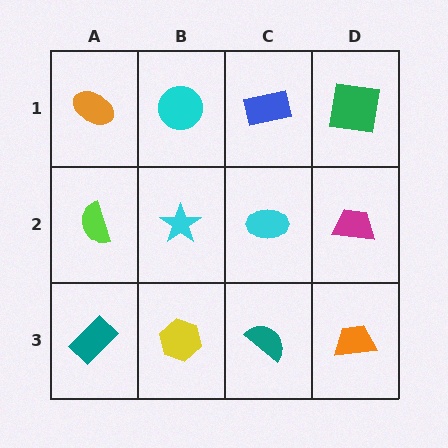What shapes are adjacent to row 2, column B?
A cyan circle (row 1, column B), a yellow hexagon (row 3, column B), a lime semicircle (row 2, column A), a cyan ellipse (row 2, column C).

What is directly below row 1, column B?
A cyan star.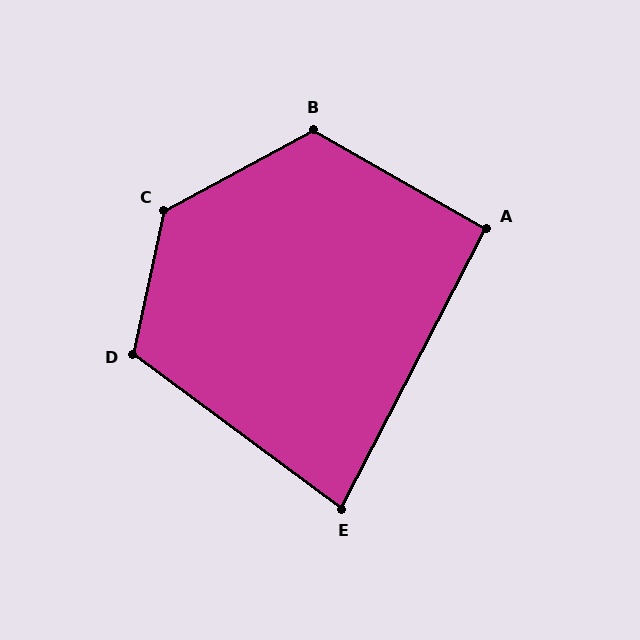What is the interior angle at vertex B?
Approximately 122 degrees (obtuse).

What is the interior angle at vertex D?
Approximately 114 degrees (obtuse).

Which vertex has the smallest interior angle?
E, at approximately 81 degrees.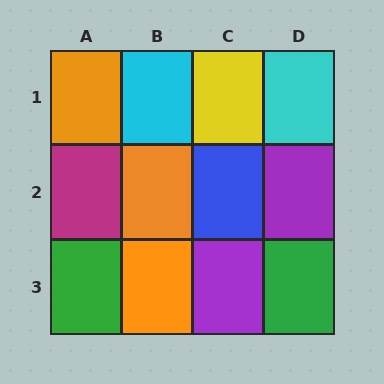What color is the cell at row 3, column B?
Orange.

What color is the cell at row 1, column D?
Cyan.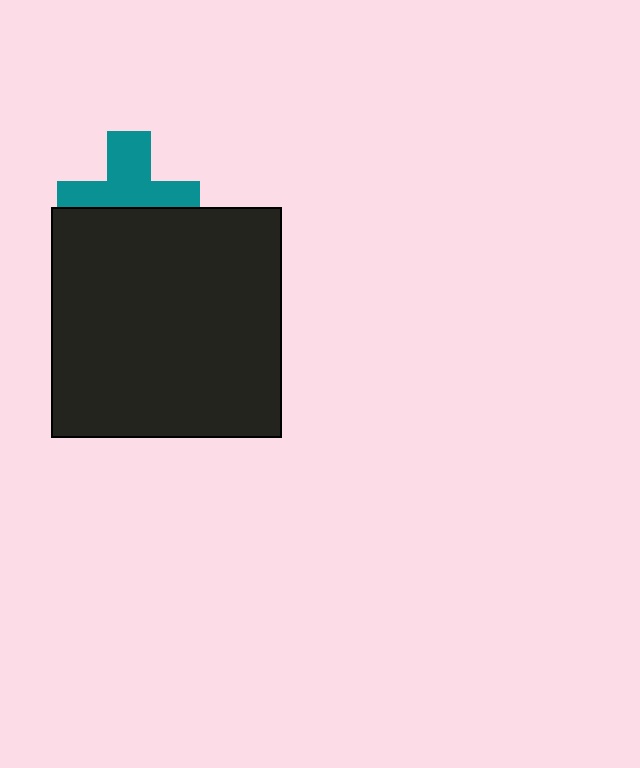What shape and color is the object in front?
The object in front is a black square.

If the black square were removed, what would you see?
You would see the complete teal cross.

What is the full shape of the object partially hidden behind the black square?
The partially hidden object is a teal cross.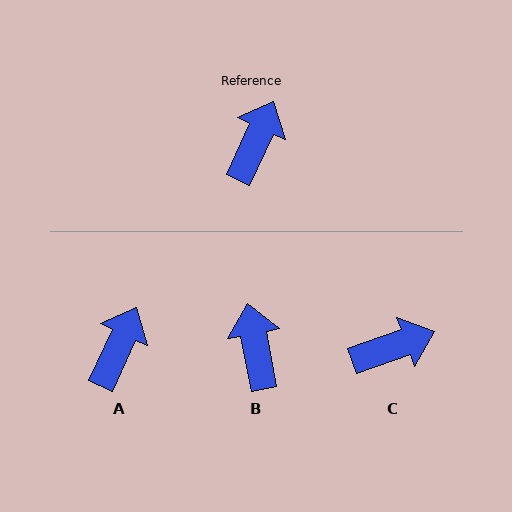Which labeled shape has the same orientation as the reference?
A.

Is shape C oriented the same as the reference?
No, it is off by about 46 degrees.